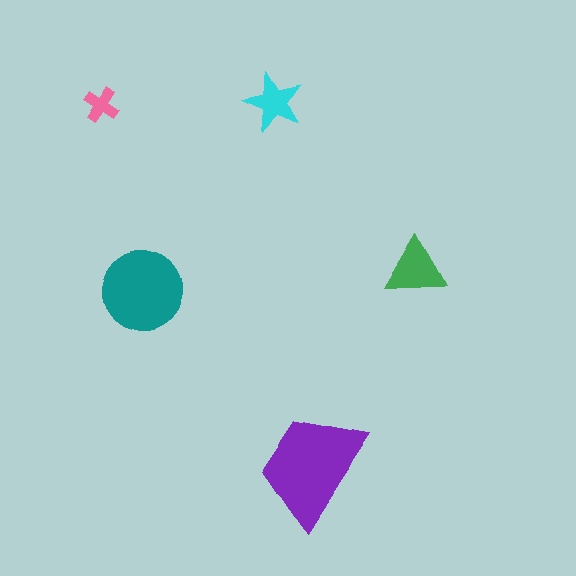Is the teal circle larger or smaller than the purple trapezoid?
Smaller.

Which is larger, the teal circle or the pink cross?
The teal circle.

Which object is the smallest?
The pink cross.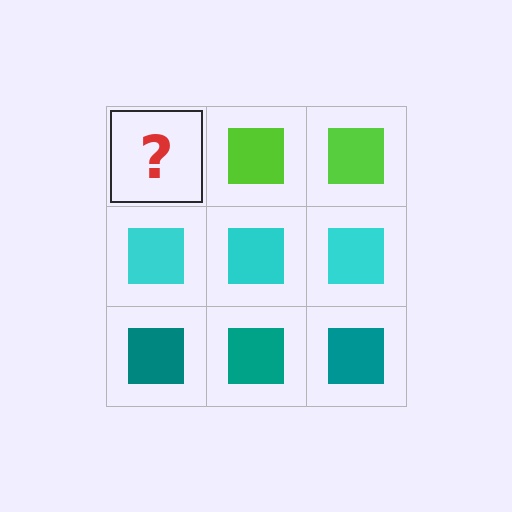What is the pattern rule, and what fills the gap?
The rule is that each row has a consistent color. The gap should be filled with a lime square.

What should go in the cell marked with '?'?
The missing cell should contain a lime square.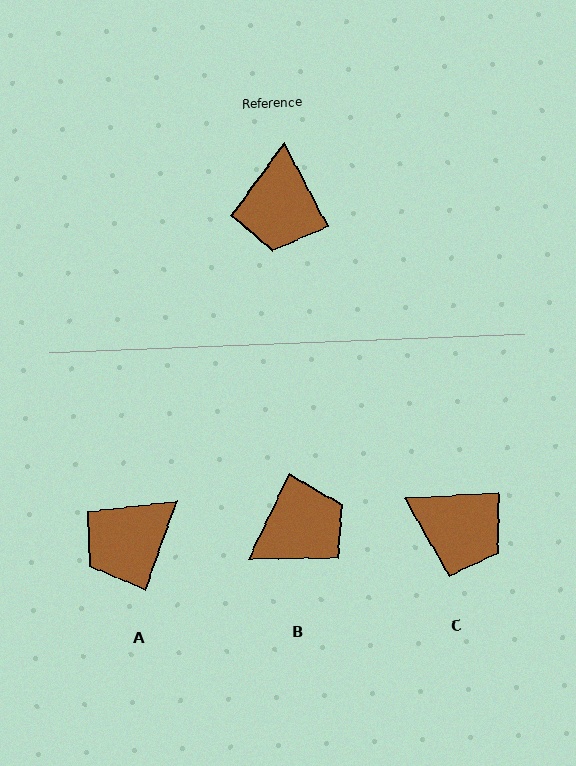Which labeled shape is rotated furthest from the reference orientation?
B, about 127 degrees away.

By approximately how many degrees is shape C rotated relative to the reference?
Approximately 66 degrees counter-clockwise.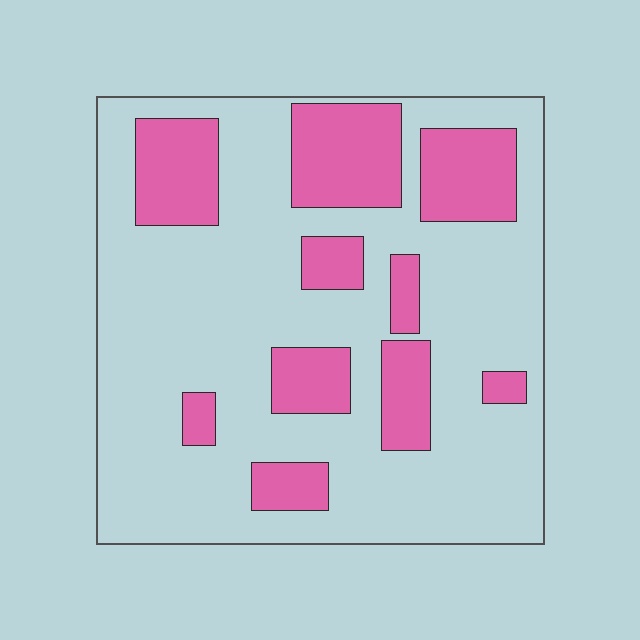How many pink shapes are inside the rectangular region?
10.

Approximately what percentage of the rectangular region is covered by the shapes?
Approximately 25%.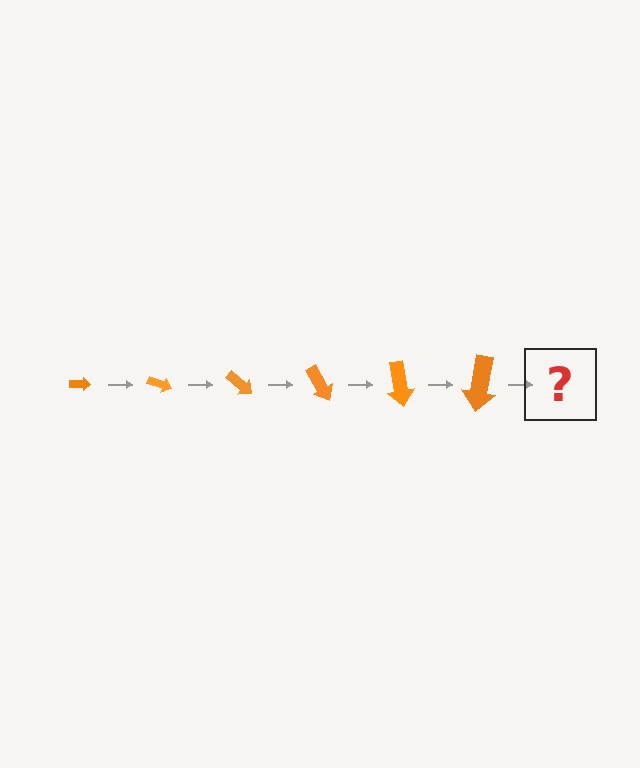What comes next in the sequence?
The next element should be an arrow, larger than the previous one and rotated 120 degrees from the start.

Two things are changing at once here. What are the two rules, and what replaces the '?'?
The two rules are that the arrow grows larger each step and it rotates 20 degrees each step. The '?' should be an arrow, larger than the previous one and rotated 120 degrees from the start.